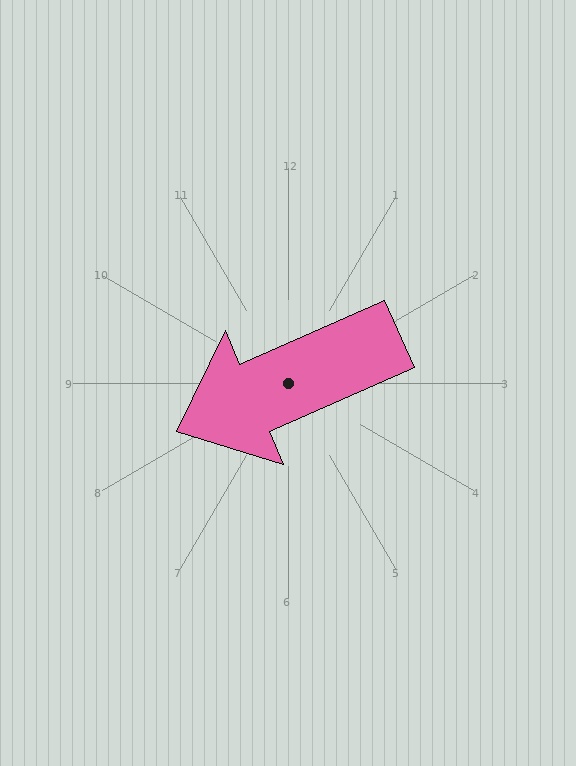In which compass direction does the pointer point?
Southwest.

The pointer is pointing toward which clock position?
Roughly 8 o'clock.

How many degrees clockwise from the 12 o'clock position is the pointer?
Approximately 246 degrees.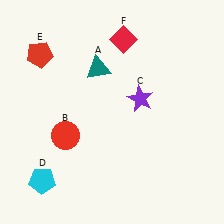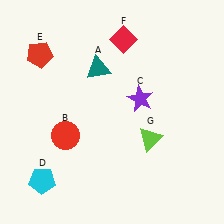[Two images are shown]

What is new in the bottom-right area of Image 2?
A lime triangle (G) was added in the bottom-right area of Image 2.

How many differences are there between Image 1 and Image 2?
There is 1 difference between the two images.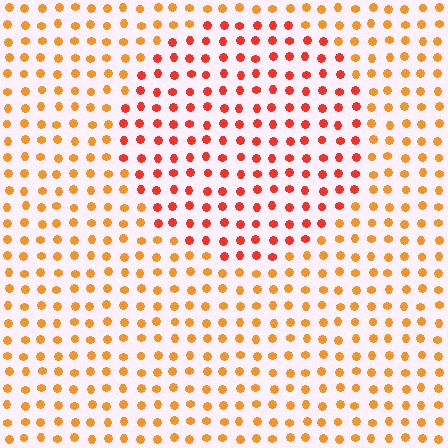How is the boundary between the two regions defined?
The boundary is defined purely by a slight shift in hue (about 30 degrees). Spacing, size, and orientation are identical on both sides.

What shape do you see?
I see a circle.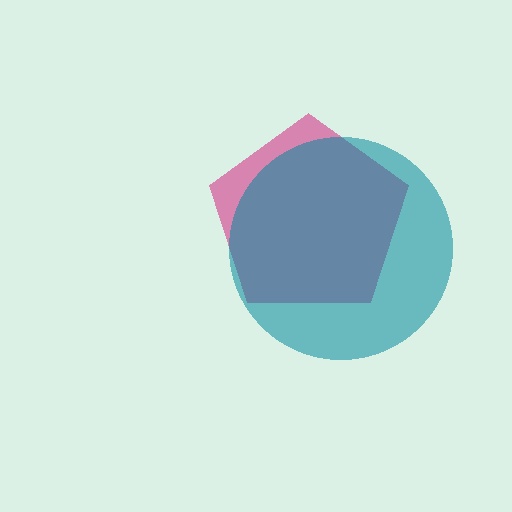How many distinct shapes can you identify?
There are 2 distinct shapes: a magenta pentagon, a teal circle.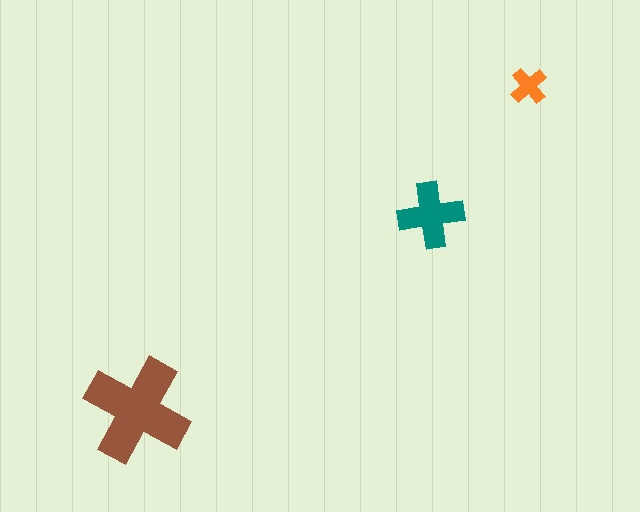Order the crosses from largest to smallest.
the brown one, the teal one, the orange one.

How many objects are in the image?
There are 3 objects in the image.